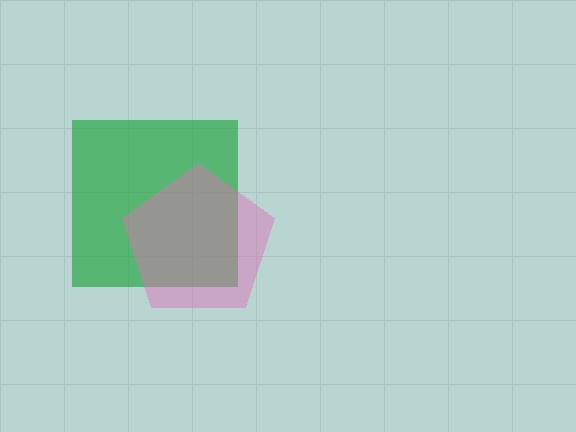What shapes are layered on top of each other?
The layered shapes are: a green square, a pink pentagon.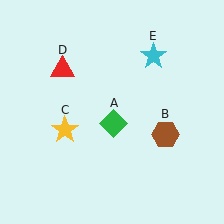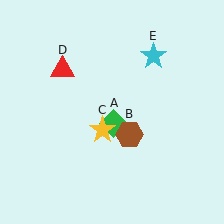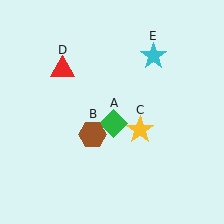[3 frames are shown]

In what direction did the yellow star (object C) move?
The yellow star (object C) moved right.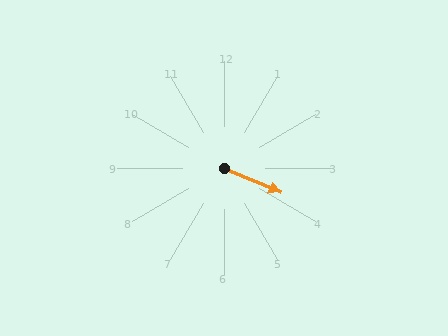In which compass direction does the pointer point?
Southeast.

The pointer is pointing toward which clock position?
Roughly 4 o'clock.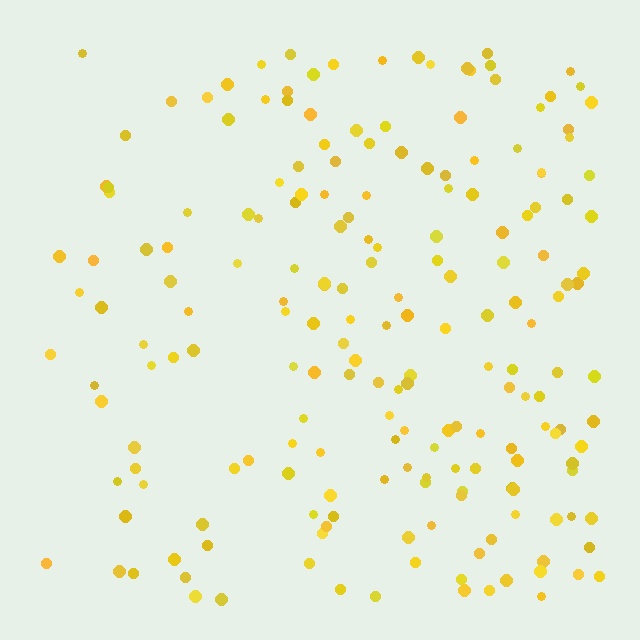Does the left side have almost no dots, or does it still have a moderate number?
Still a moderate number, just noticeably fewer than the right.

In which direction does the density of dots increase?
From left to right, with the right side densest.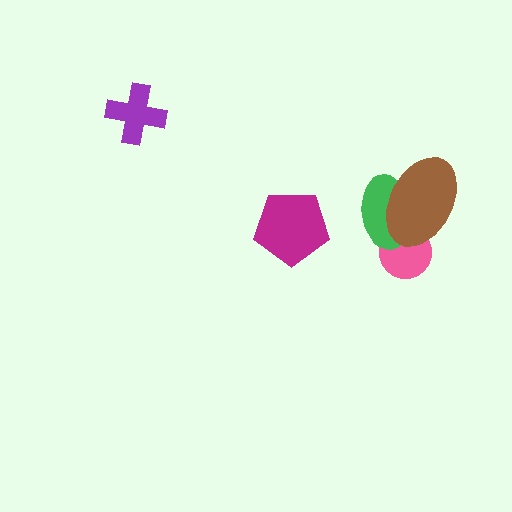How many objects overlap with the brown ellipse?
2 objects overlap with the brown ellipse.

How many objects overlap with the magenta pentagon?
0 objects overlap with the magenta pentagon.